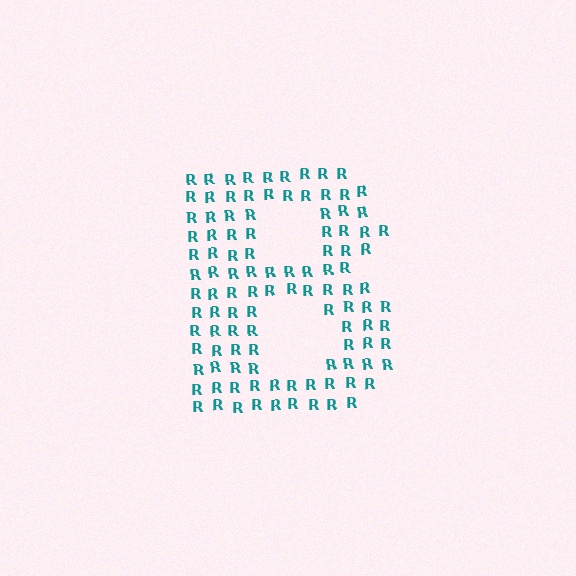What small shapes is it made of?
It is made of small letter R's.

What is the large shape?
The large shape is the letter B.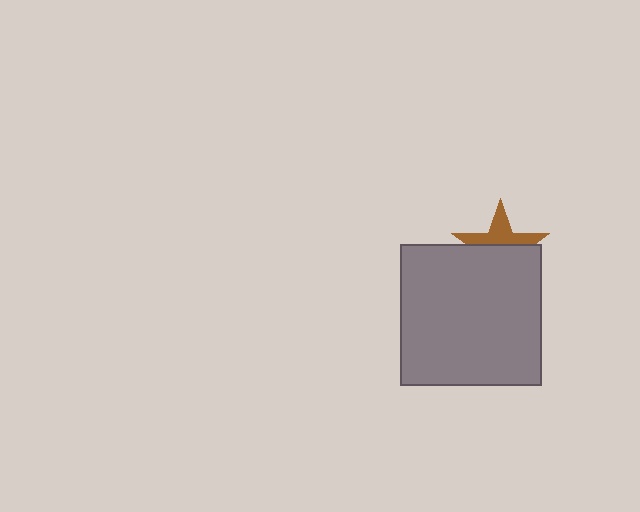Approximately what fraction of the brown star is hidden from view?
Roughly 59% of the brown star is hidden behind the gray square.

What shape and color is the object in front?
The object in front is a gray square.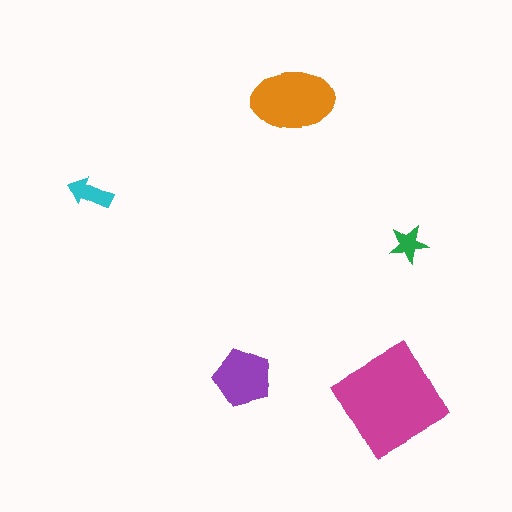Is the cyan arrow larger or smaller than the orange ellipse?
Smaller.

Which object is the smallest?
The green star.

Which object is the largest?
The magenta diamond.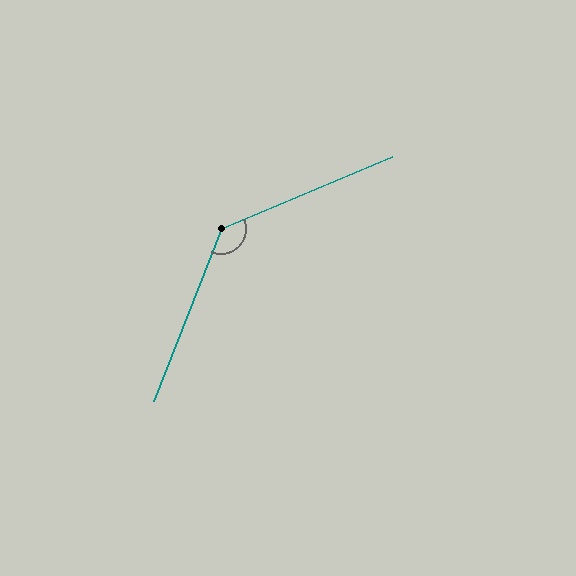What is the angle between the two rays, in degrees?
Approximately 134 degrees.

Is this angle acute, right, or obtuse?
It is obtuse.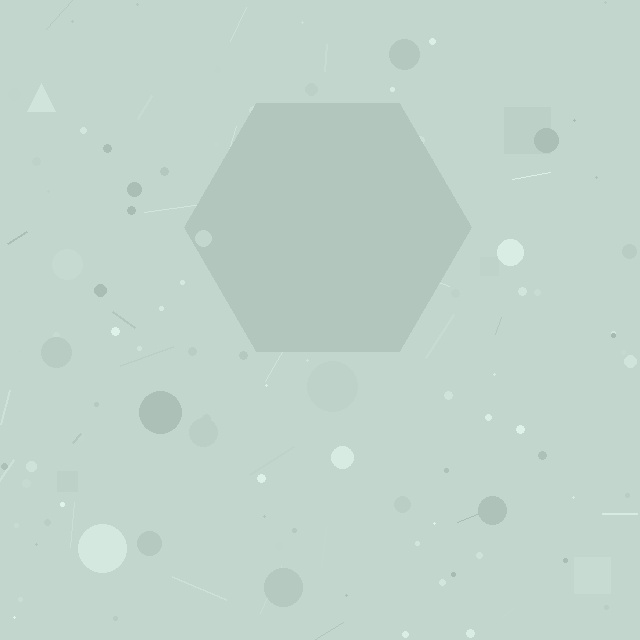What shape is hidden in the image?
A hexagon is hidden in the image.